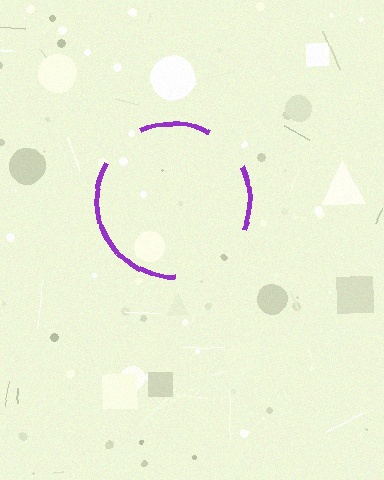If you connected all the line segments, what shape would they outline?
They would outline a circle.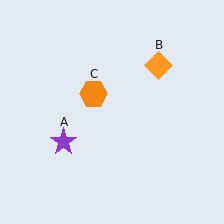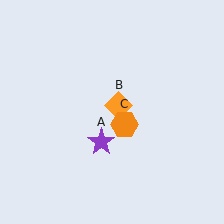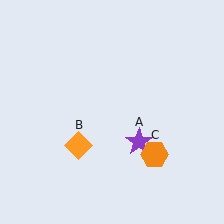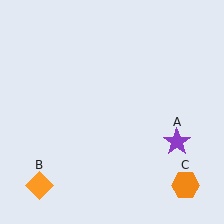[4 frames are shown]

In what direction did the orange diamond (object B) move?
The orange diamond (object B) moved down and to the left.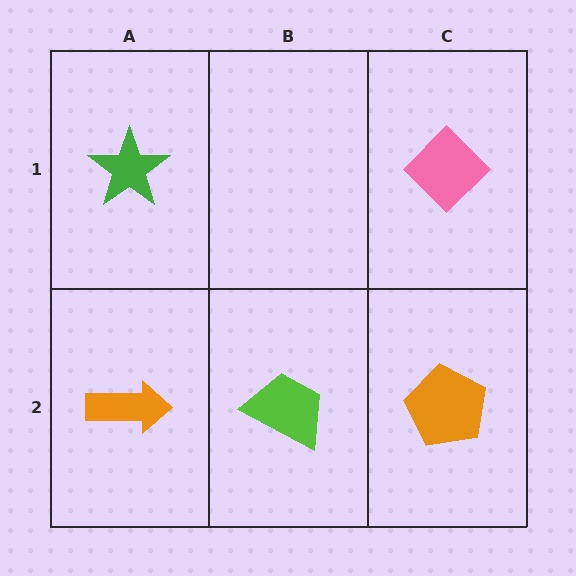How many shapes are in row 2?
3 shapes.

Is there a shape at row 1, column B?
No, that cell is empty.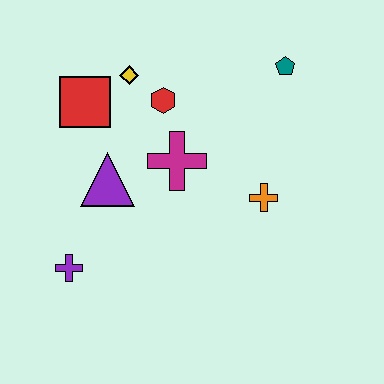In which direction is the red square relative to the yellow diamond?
The red square is to the left of the yellow diamond.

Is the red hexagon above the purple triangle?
Yes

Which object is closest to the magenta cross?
The red hexagon is closest to the magenta cross.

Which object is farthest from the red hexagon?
The purple cross is farthest from the red hexagon.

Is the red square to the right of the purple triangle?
No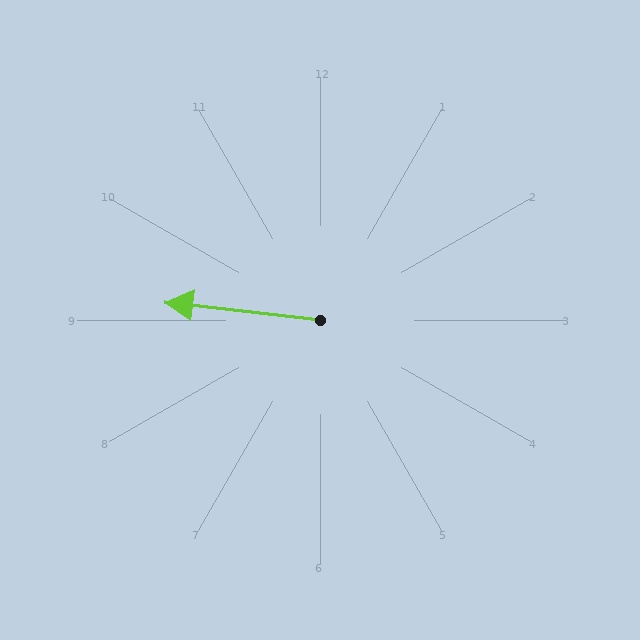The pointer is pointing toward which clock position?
Roughly 9 o'clock.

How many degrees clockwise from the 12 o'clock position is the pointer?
Approximately 277 degrees.